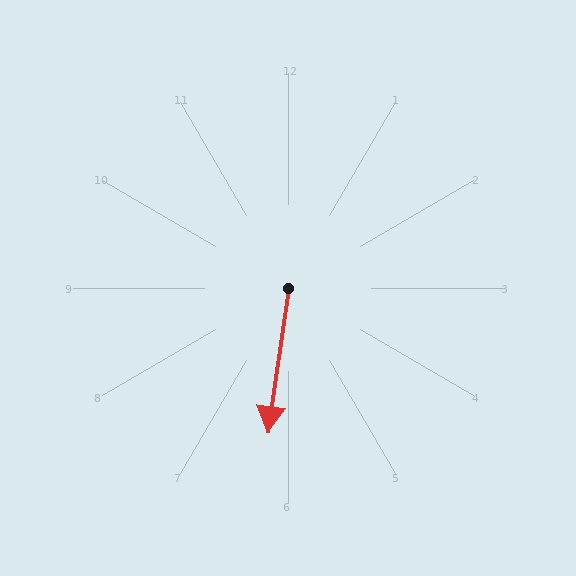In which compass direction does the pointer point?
South.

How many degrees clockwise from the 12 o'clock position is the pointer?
Approximately 188 degrees.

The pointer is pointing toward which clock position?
Roughly 6 o'clock.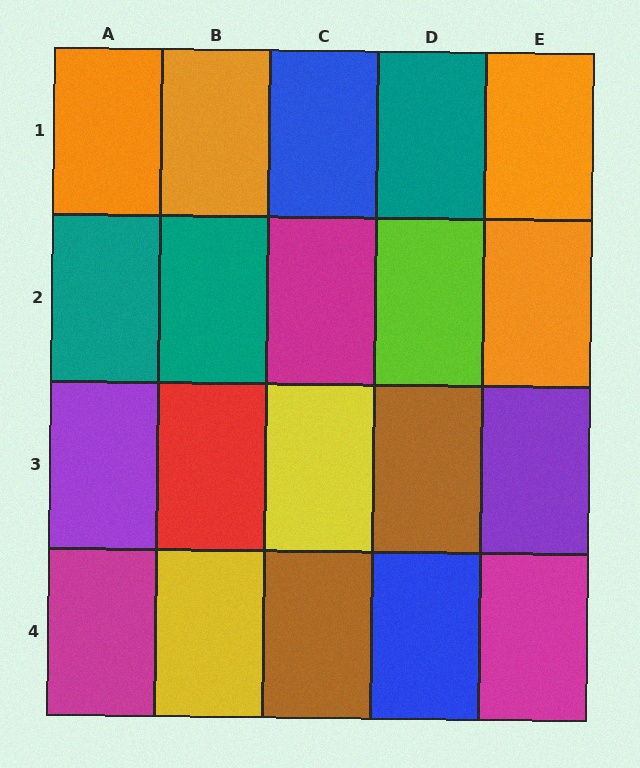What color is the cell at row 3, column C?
Yellow.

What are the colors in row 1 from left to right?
Orange, orange, blue, teal, orange.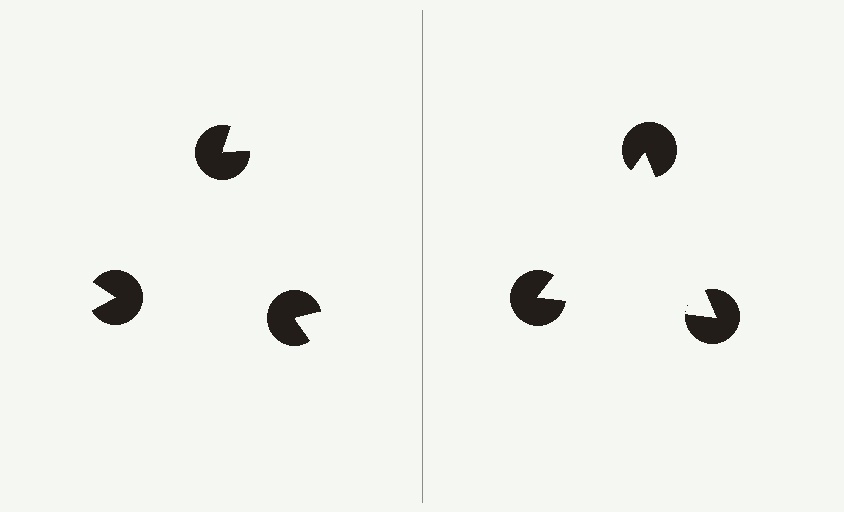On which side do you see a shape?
An illusory triangle appears on the right side. On the left side the wedge cuts are rotated, so no coherent shape forms.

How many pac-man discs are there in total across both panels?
6 — 3 on each side.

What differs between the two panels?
The pac-man discs are positioned identically on both sides; only the wedge orientations differ. On the right they align to a triangle; on the left they are misaligned.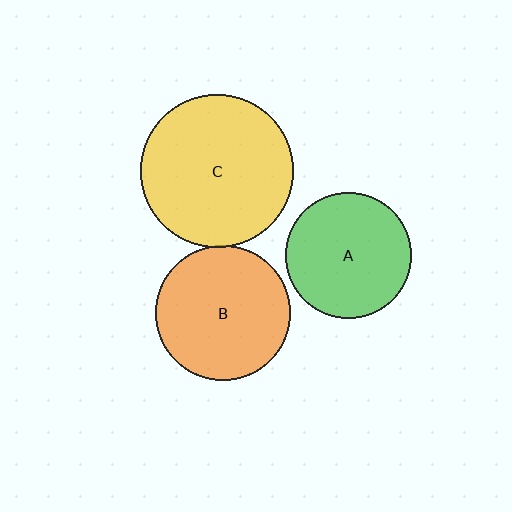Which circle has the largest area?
Circle C (yellow).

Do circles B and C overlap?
Yes.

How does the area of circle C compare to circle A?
Approximately 1.5 times.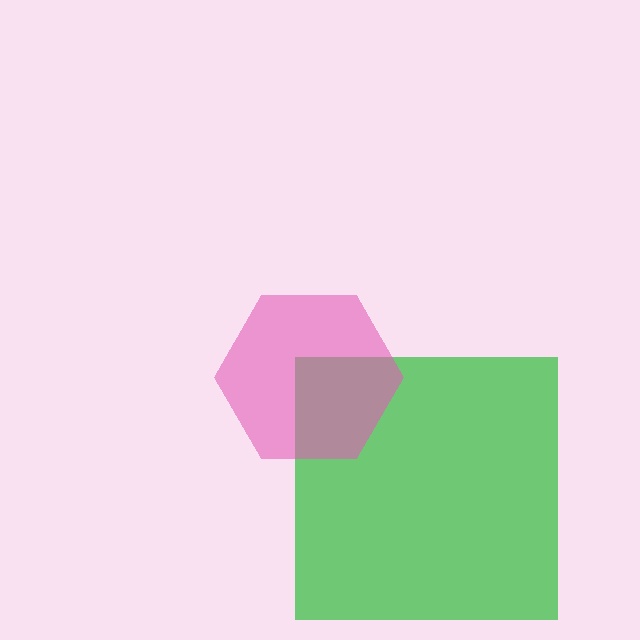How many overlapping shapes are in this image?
There are 2 overlapping shapes in the image.